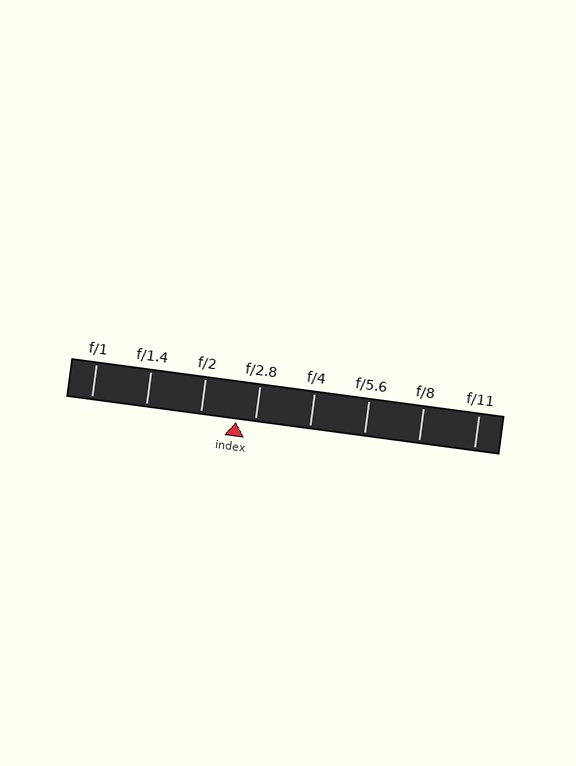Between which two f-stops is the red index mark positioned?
The index mark is between f/2 and f/2.8.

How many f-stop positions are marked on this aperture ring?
There are 8 f-stop positions marked.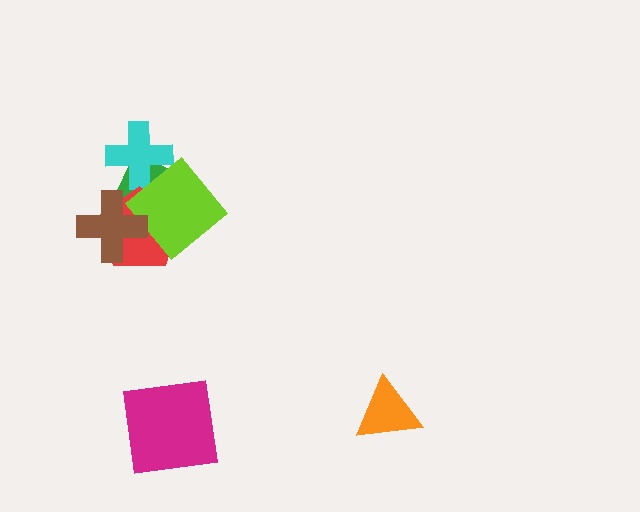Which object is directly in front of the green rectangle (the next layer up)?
The cyan cross is directly in front of the green rectangle.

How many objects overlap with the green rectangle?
4 objects overlap with the green rectangle.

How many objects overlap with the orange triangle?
0 objects overlap with the orange triangle.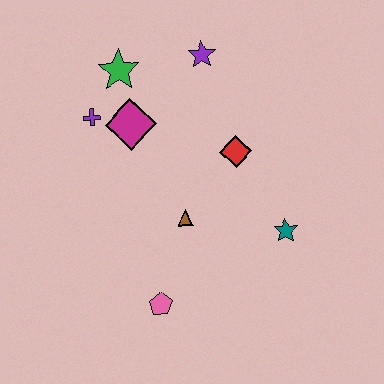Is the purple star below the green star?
No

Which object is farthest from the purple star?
The pink pentagon is farthest from the purple star.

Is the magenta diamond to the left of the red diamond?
Yes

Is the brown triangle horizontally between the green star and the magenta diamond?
No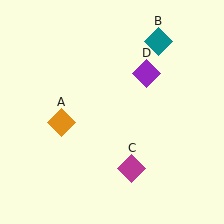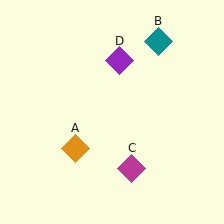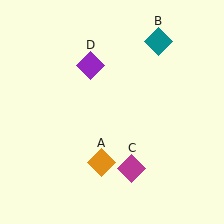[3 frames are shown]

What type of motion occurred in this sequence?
The orange diamond (object A), purple diamond (object D) rotated counterclockwise around the center of the scene.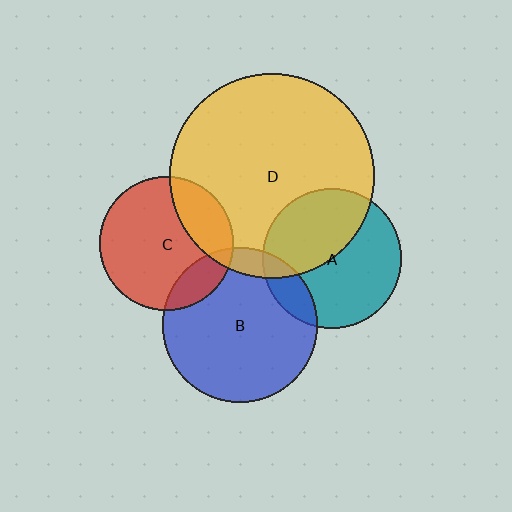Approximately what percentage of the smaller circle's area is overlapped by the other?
Approximately 15%.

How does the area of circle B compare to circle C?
Approximately 1.3 times.